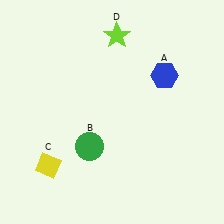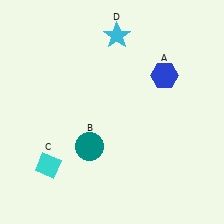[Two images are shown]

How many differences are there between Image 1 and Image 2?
There are 3 differences between the two images.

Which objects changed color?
B changed from green to teal. C changed from yellow to cyan. D changed from lime to cyan.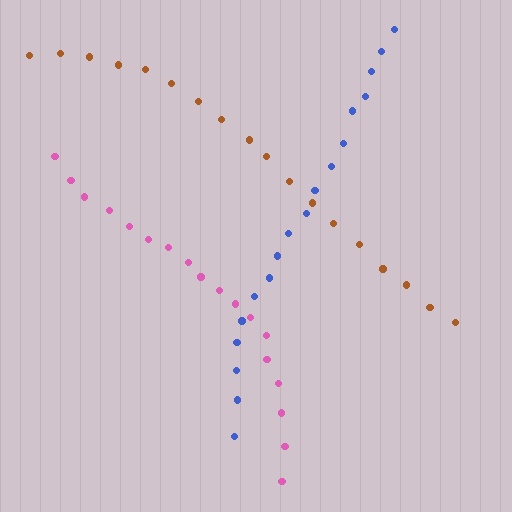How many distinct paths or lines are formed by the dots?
There are 3 distinct paths.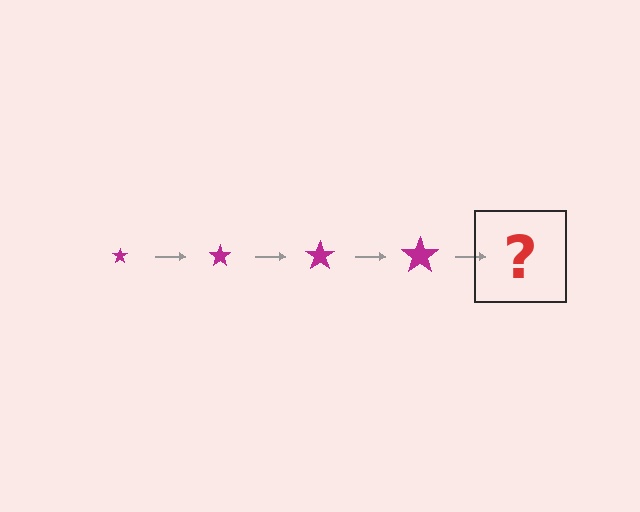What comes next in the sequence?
The next element should be a magenta star, larger than the previous one.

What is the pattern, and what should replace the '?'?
The pattern is that the star gets progressively larger each step. The '?' should be a magenta star, larger than the previous one.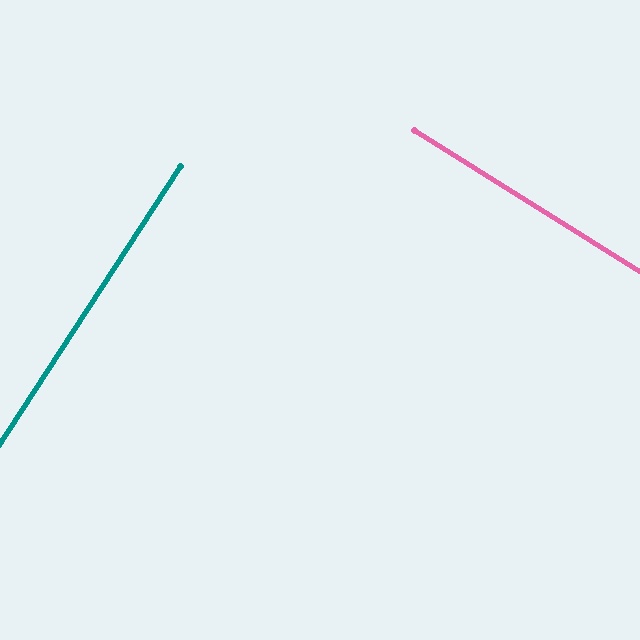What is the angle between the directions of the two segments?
Approximately 89 degrees.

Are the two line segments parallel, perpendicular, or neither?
Perpendicular — they meet at approximately 89°.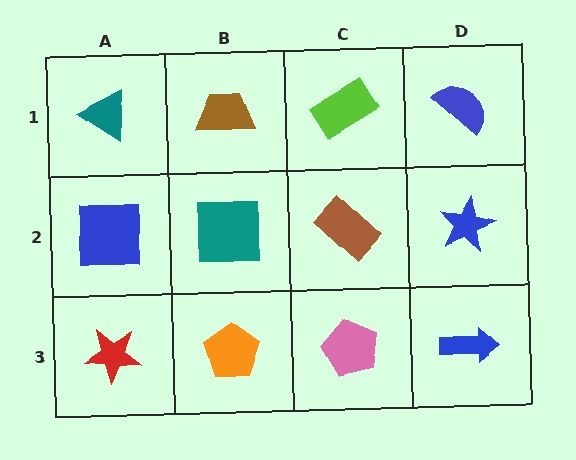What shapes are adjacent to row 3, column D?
A blue star (row 2, column D), a pink pentagon (row 3, column C).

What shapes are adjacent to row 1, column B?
A teal square (row 2, column B), a teal triangle (row 1, column A), a lime rectangle (row 1, column C).